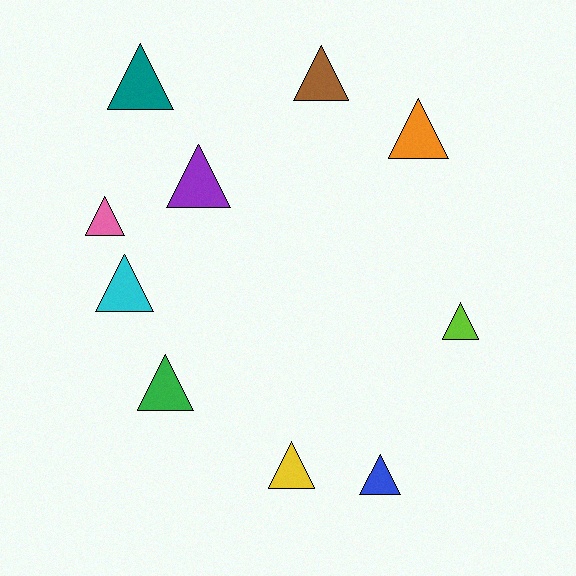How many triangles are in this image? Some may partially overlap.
There are 10 triangles.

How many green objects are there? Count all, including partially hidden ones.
There is 1 green object.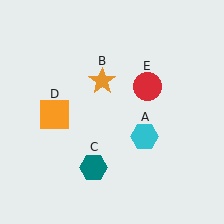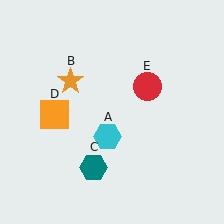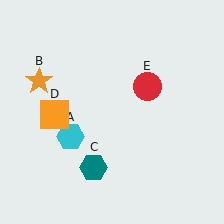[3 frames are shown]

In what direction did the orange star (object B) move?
The orange star (object B) moved left.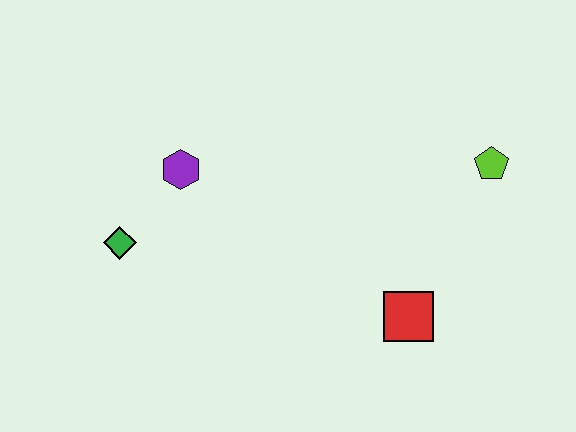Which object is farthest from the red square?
The green diamond is farthest from the red square.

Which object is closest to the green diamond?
The purple hexagon is closest to the green diamond.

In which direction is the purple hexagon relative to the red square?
The purple hexagon is to the left of the red square.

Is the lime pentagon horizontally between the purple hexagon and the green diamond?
No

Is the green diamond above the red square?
Yes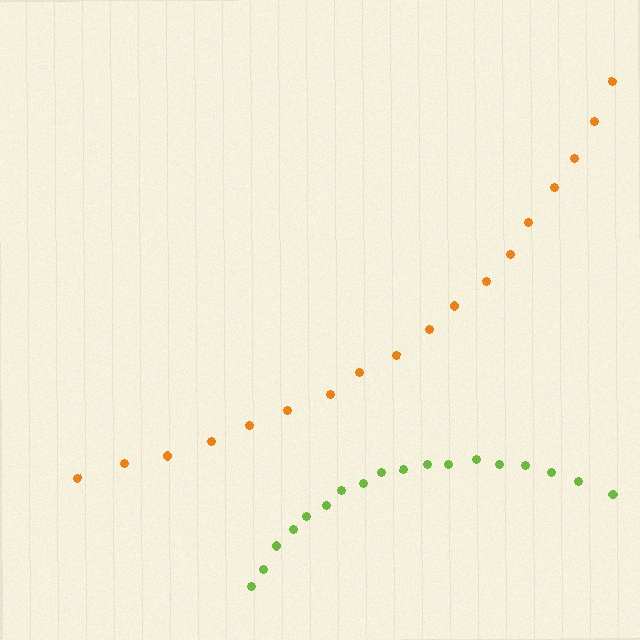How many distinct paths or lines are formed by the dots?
There are 2 distinct paths.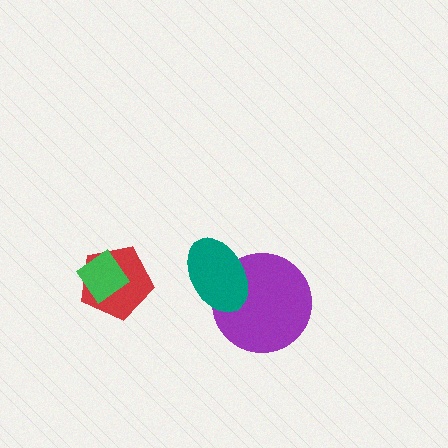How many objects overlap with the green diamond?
1 object overlaps with the green diamond.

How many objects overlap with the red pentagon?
1 object overlaps with the red pentagon.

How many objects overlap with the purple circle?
1 object overlaps with the purple circle.